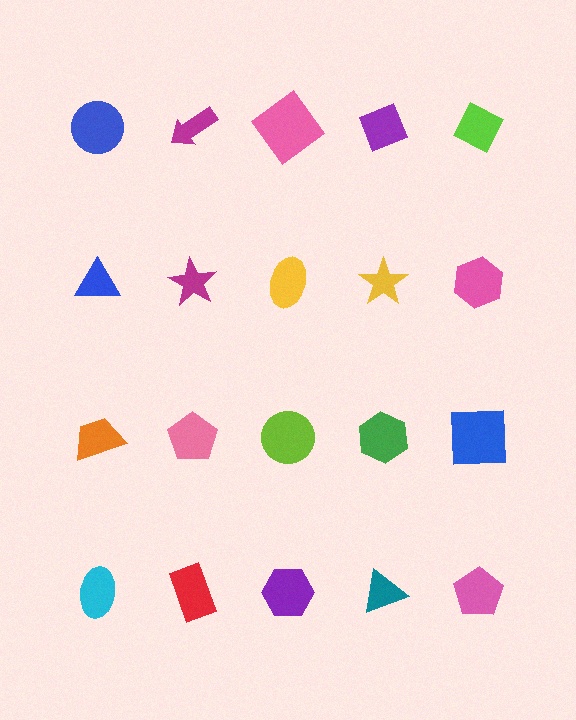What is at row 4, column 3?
A purple hexagon.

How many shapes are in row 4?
5 shapes.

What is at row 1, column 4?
A purple diamond.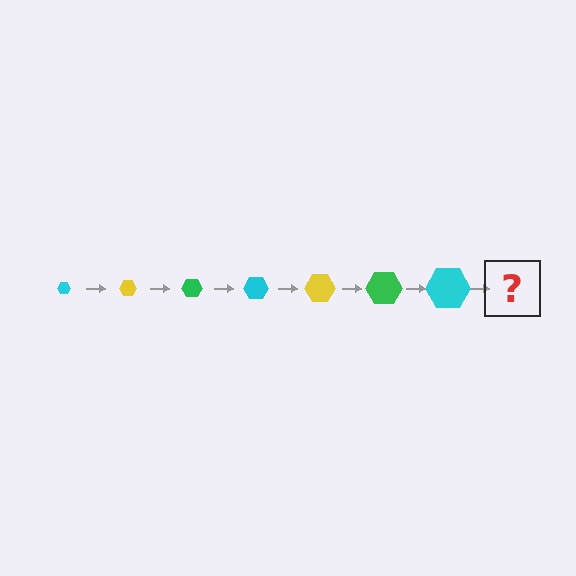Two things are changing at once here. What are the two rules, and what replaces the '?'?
The two rules are that the hexagon grows larger each step and the color cycles through cyan, yellow, and green. The '?' should be a yellow hexagon, larger than the previous one.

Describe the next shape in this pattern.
It should be a yellow hexagon, larger than the previous one.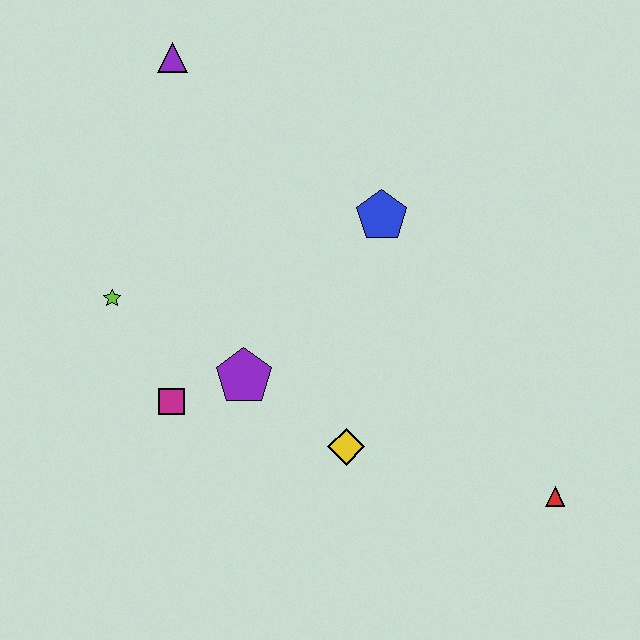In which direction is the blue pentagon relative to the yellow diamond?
The blue pentagon is above the yellow diamond.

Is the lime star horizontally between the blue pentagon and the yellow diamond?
No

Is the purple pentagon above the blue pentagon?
No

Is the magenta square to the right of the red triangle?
No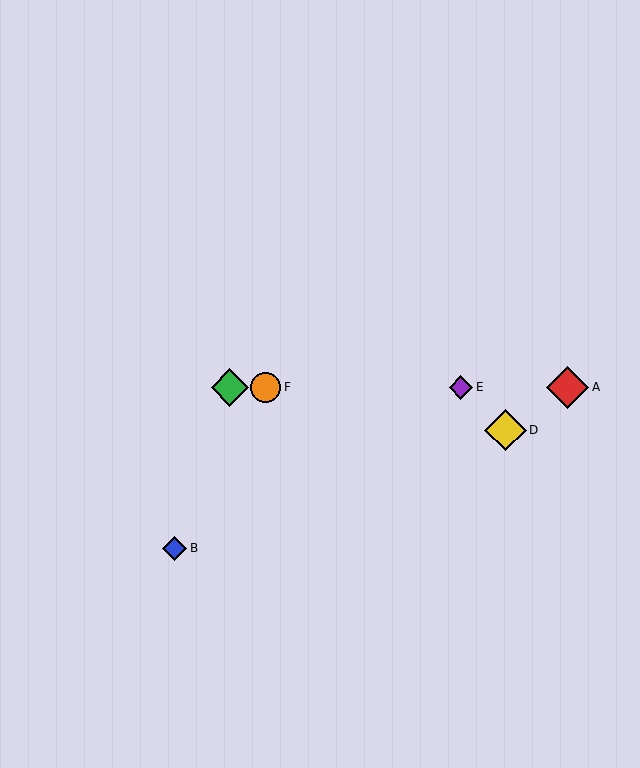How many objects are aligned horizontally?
4 objects (A, C, E, F) are aligned horizontally.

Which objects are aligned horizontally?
Objects A, C, E, F are aligned horizontally.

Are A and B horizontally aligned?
No, A is at y≈387 and B is at y≈548.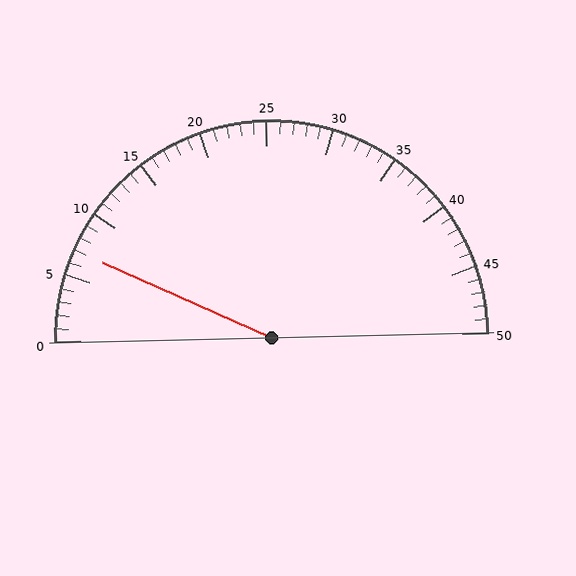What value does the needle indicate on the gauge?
The needle indicates approximately 7.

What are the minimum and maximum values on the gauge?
The gauge ranges from 0 to 50.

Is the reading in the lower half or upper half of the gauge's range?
The reading is in the lower half of the range (0 to 50).